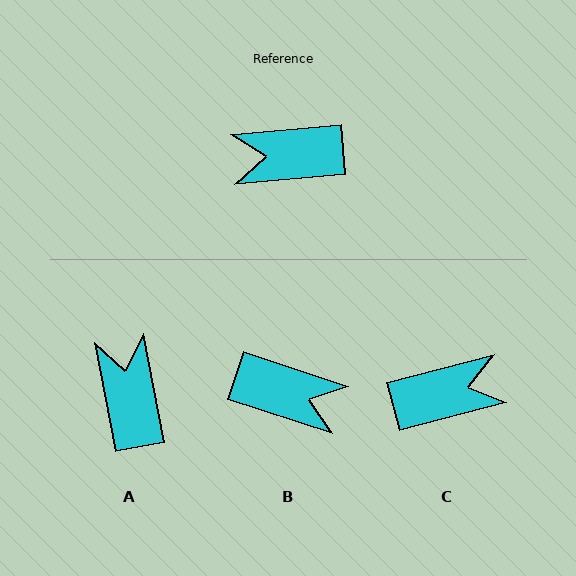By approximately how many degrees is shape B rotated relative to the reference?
Approximately 157 degrees counter-clockwise.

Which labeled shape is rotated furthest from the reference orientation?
C, about 171 degrees away.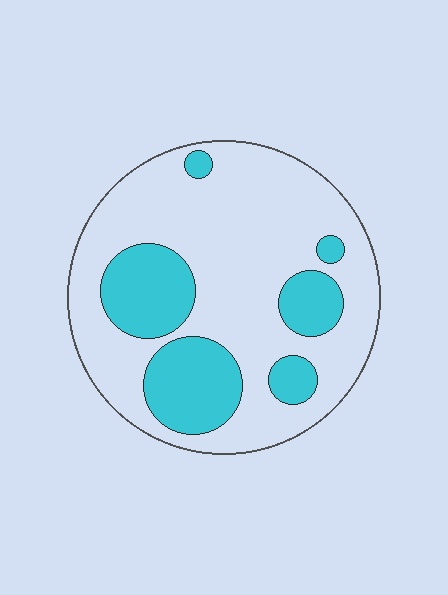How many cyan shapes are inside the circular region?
6.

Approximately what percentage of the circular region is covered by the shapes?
Approximately 30%.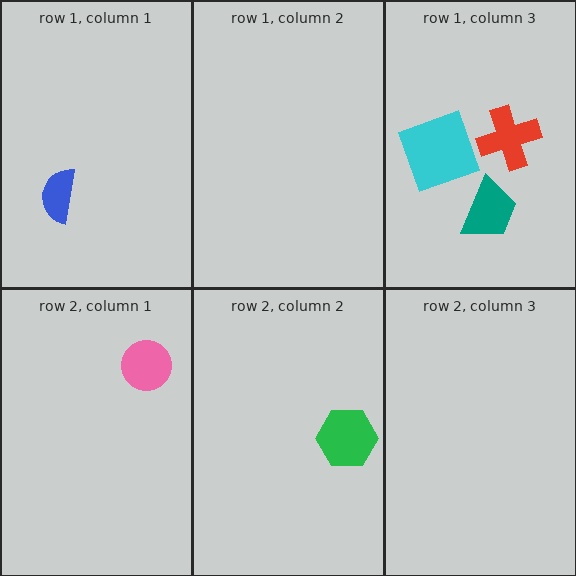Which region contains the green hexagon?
The row 2, column 2 region.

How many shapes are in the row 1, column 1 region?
1.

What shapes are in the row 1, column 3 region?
The red cross, the teal trapezoid, the cyan square.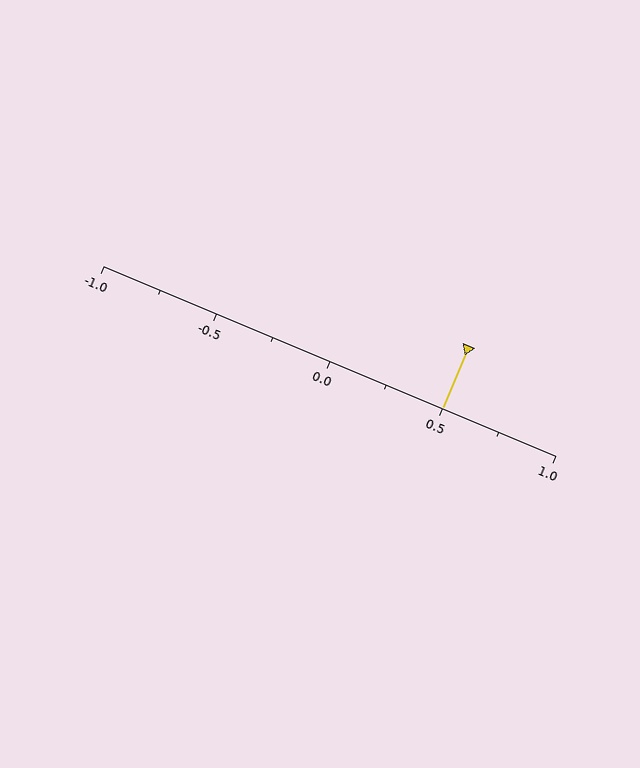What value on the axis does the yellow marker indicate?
The marker indicates approximately 0.5.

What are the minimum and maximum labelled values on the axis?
The axis runs from -1.0 to 1.0.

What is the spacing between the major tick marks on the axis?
The major ticks are spaced 0.5 apart.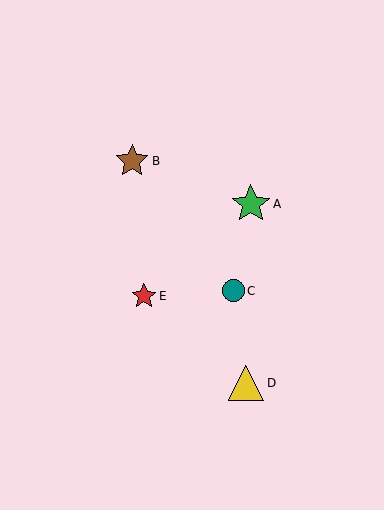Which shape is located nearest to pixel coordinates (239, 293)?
The teal circle (labeled C) at (234, 291) is nearest to that location.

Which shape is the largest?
The green star (labeled A) is the largest.